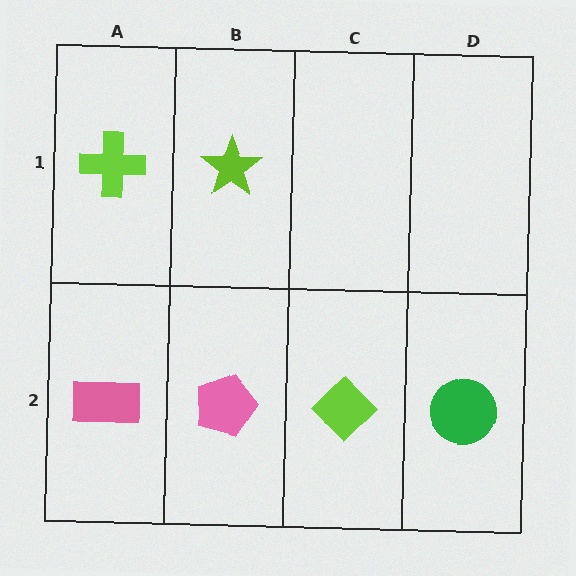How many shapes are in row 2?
4 shapes.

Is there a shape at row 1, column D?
No, that cell is empty.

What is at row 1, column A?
A lime cross.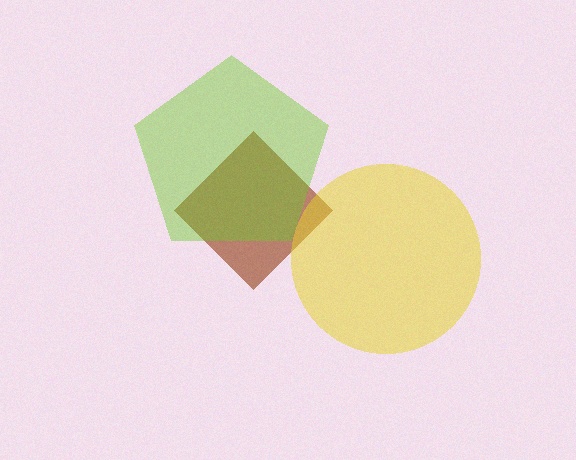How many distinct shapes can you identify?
There are 3 distinct shapes: a brown diamond, a lime pentagon, a yellow circle.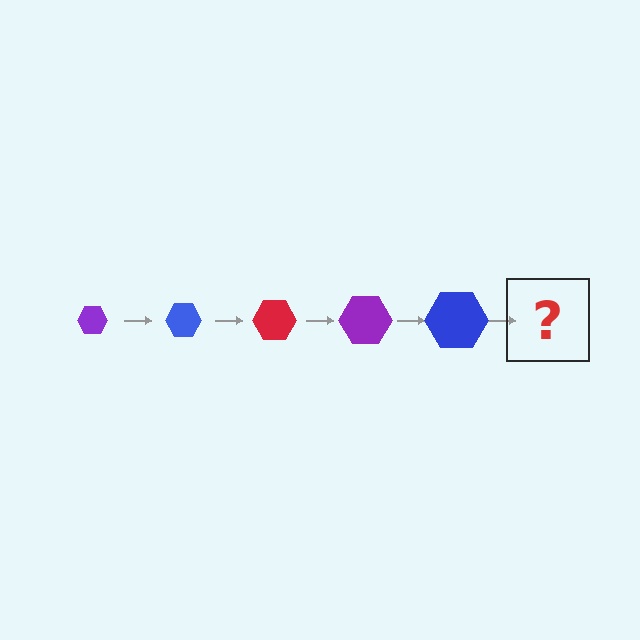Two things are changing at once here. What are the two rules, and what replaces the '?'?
The two rules are that the hexagon grows larger each step and the color cycles through purple, blue, and red. The '?' should be a red hexagon, larger than the previous one.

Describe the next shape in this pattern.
It should be a red hexagon, larger than the previous one.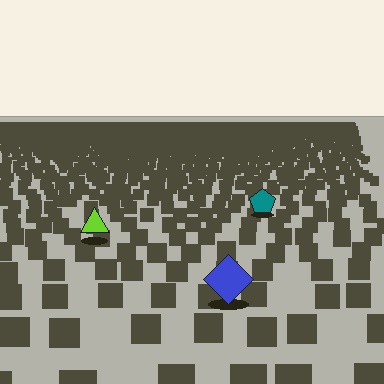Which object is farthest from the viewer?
The teal pentagon is farthest from the viewer. It appears smaller and the ground texture around it is denser.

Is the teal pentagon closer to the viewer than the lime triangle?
No. The lime triangle is closer — you can tell from the texture gradient: the ground texture is coarser near it.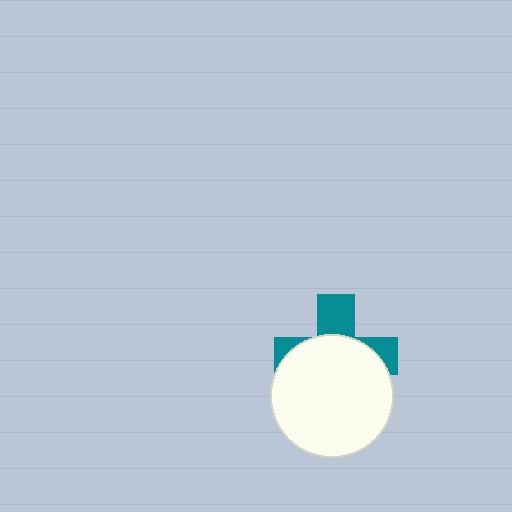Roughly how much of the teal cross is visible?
A small part of it is visible (roughly 35%).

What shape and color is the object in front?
The object in front is a white circle.